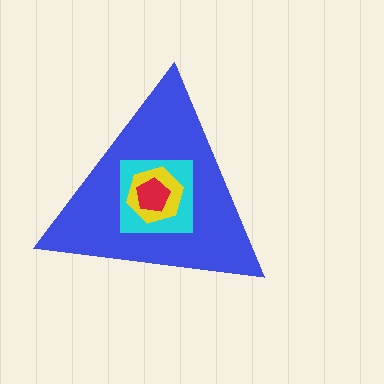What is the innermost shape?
The red pentagon.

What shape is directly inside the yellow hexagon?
The red pentagon.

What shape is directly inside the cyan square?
The yellow hexagon.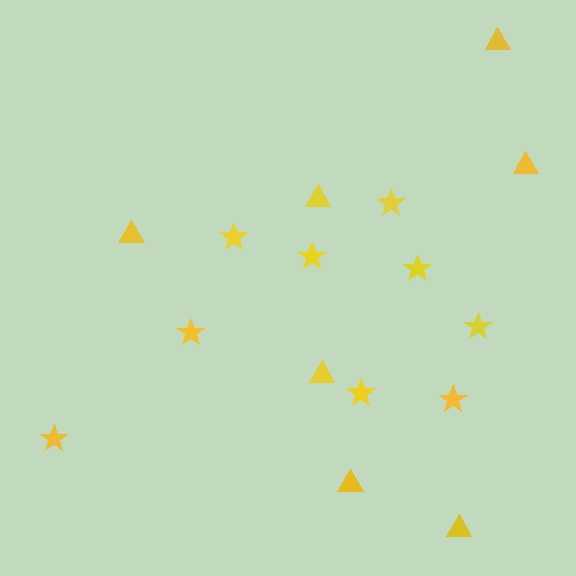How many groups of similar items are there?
There are 2 groups: one group of stars (9) and one group of triangles (7).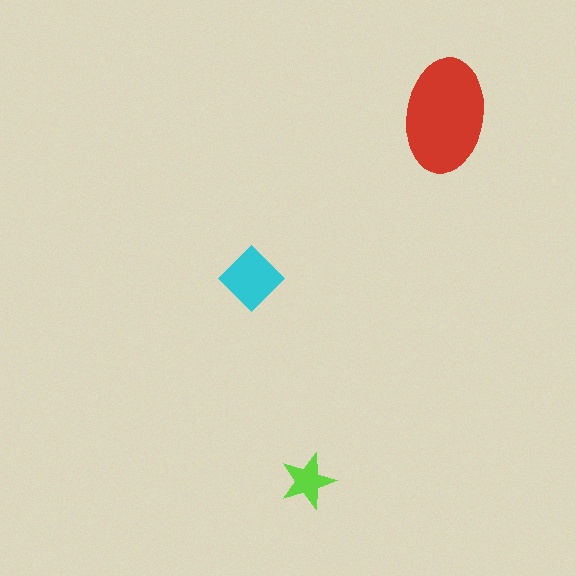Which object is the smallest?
The lime star.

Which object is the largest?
The red ellipse.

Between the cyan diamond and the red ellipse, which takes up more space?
The red ellipse.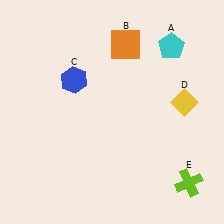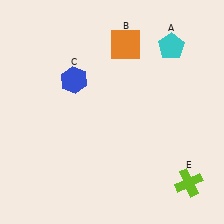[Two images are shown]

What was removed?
The yellow diamond (D) was removed in Image 2.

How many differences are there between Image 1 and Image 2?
There is 1 difference between the two images.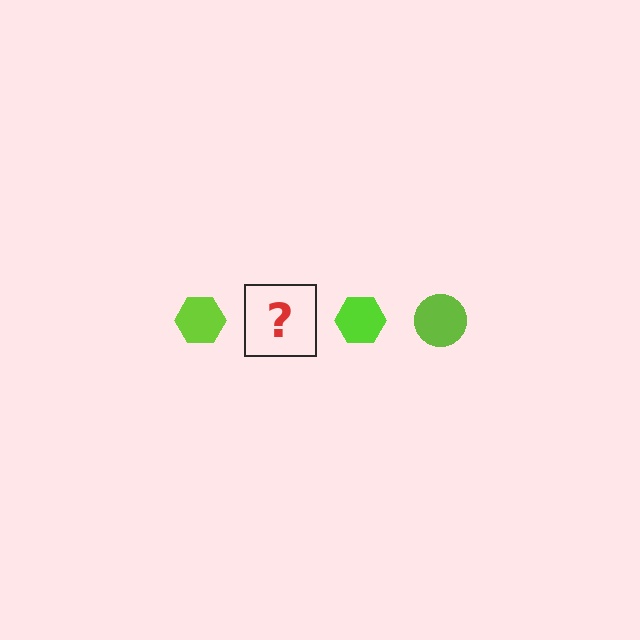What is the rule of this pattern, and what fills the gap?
The rule is that the pattern cycles through hexagon, circle shapes in lime. The gap should be filled with a lime circle.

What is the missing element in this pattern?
The missing element is a lime circle.